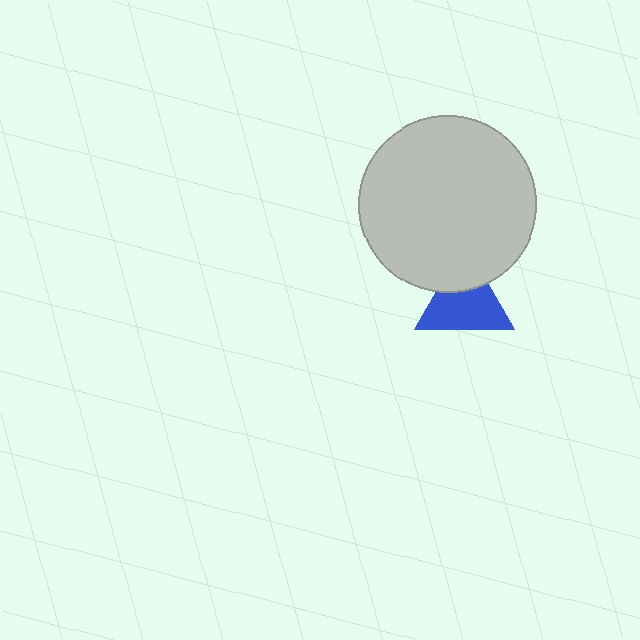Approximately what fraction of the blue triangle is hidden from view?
Roughly 30% of the blue triangle is hidden behind the light gray circle.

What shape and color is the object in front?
The object in front is a light gray circle.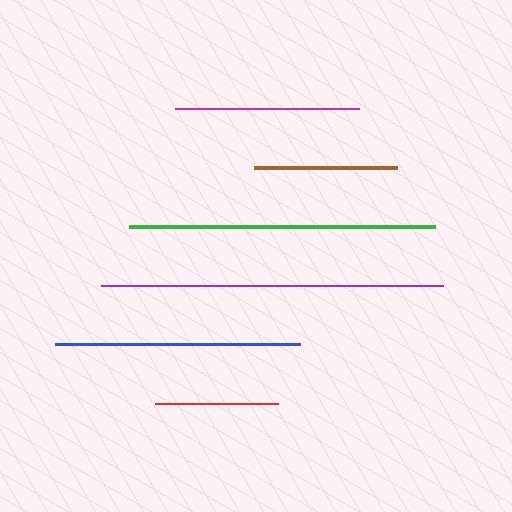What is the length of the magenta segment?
The magenta segment is approximately 184 pixels long.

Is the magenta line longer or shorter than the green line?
The green line is longer than the magenta line.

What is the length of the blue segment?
The blue segment is approximately 245 pixels long.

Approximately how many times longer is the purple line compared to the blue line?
The purple line is approximately 1.4 times the length of the blue line.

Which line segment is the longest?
The purple line is the longest at approximately 342 pixels.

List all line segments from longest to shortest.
From longest to shortest: purple, green, blue, magenta, brown, red.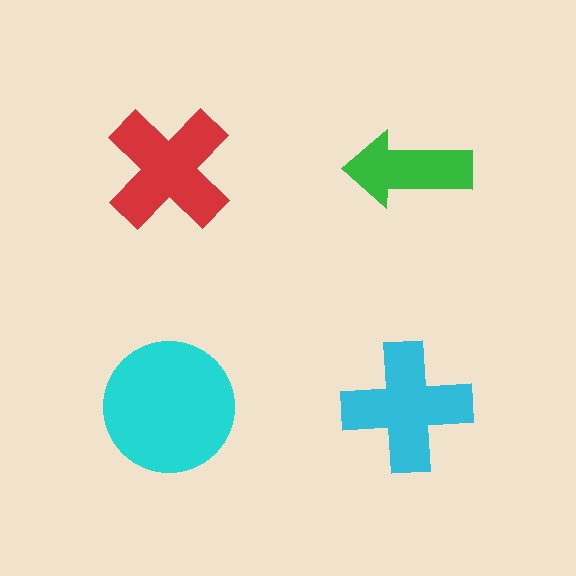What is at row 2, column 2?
A cyan cross.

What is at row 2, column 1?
A cyan circle.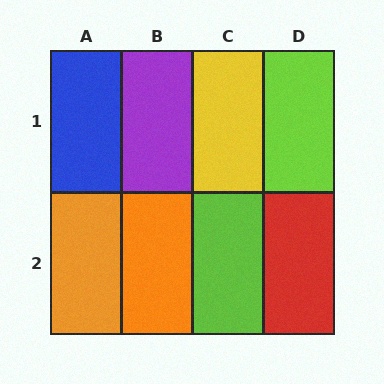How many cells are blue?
1 cell is blue.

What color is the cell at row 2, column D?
Red.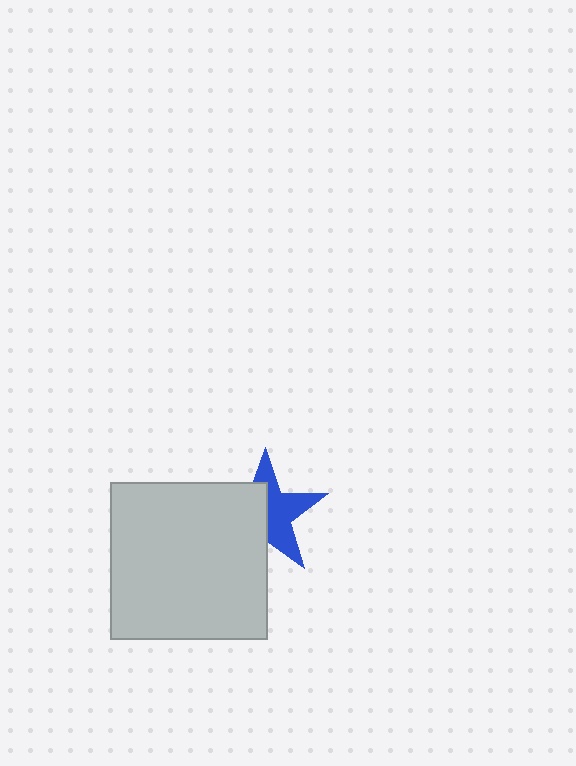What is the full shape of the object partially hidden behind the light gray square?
The partially hidden object is a blue star.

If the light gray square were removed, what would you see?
You would see the complete blue star.